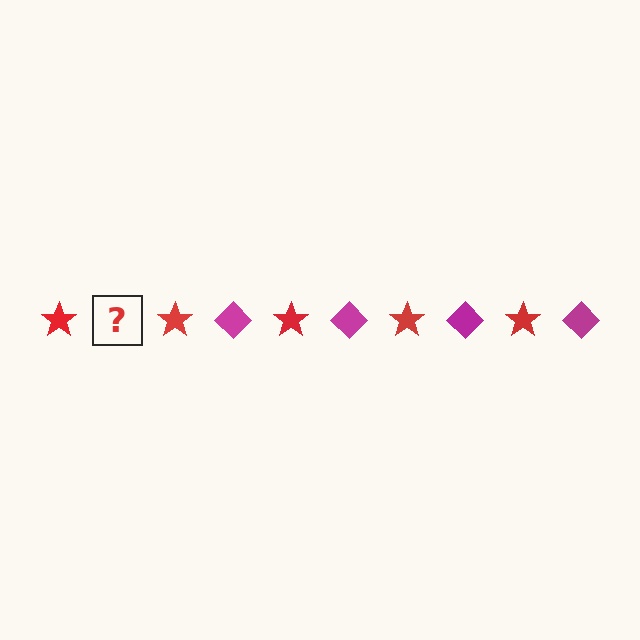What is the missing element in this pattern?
The missing element is a magenta diamond.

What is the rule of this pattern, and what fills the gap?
The rule is that the pattern alternates between red star and magenta diamond. The gap should be filled with a magenta diamond.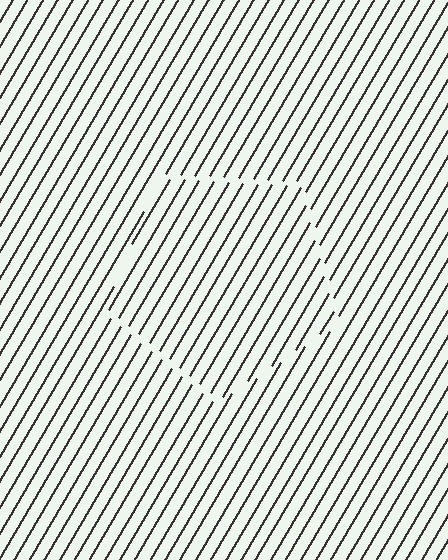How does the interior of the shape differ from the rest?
The interior of the shape contains the same grating, shifted by half a period — the contour is defined by the phase discontinuity where line-ends from the inner and outer gratings abut.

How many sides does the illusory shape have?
5 sides — the line-ends trace a pentagon.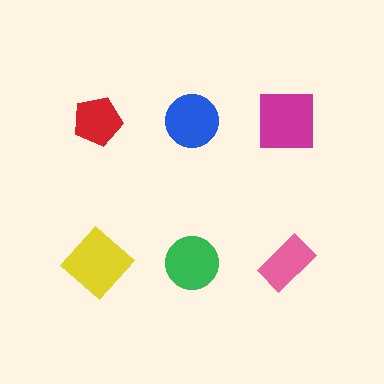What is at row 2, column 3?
A pink rectangle.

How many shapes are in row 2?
3 shapes.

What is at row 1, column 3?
A magenta square.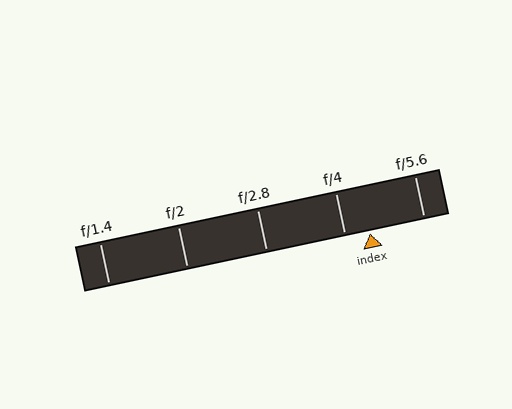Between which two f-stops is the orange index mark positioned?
The index mark is between f/4 and f/5.6.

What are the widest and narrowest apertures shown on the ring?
The widest aperture shown is f/1.4 and the narrowest is f/5.6.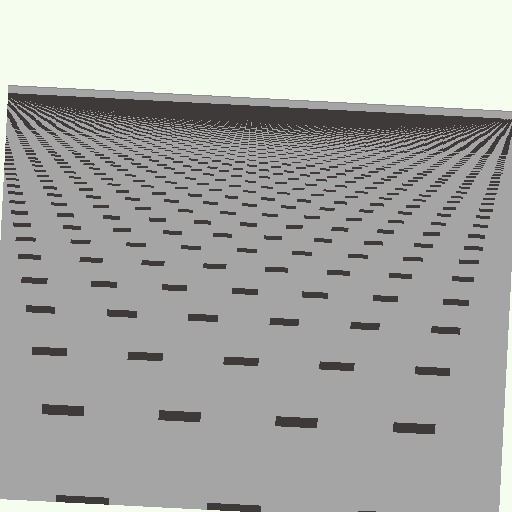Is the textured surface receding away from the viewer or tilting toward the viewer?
The surface is receding away from the viewer. Texture elements get smaller and denser toward the top.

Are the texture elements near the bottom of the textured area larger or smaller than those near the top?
Larger. Near the bottom, elements are closer to the viewer and appear at a bigger on-screen size.